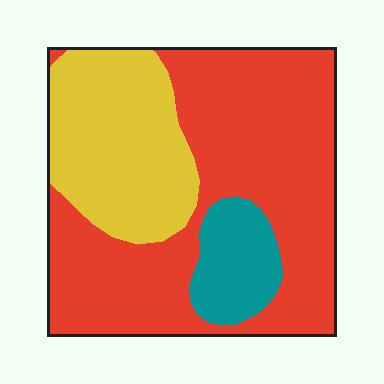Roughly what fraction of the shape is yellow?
Yellow takes up between a sixth and a third of the shape.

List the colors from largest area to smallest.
From largest to smallest: red, yellow, teal.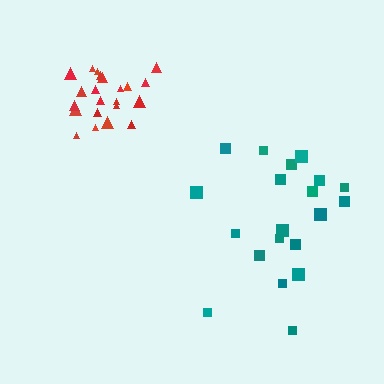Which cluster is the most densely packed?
Red.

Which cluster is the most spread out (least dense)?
Teal.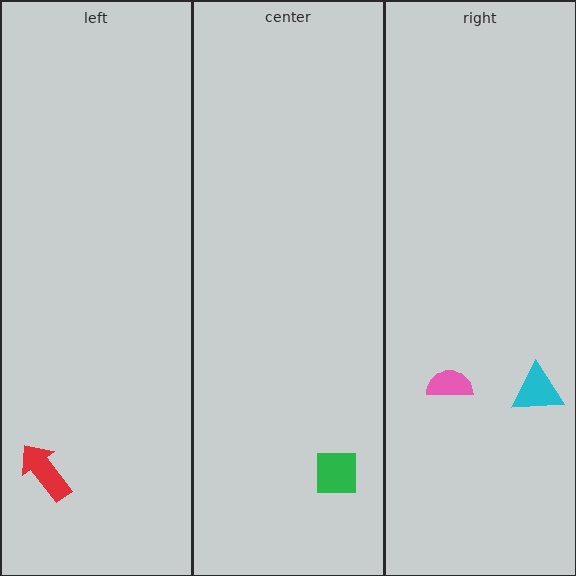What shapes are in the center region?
The green square.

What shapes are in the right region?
The cyan triangle, the pink semicircle.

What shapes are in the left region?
The red arrow.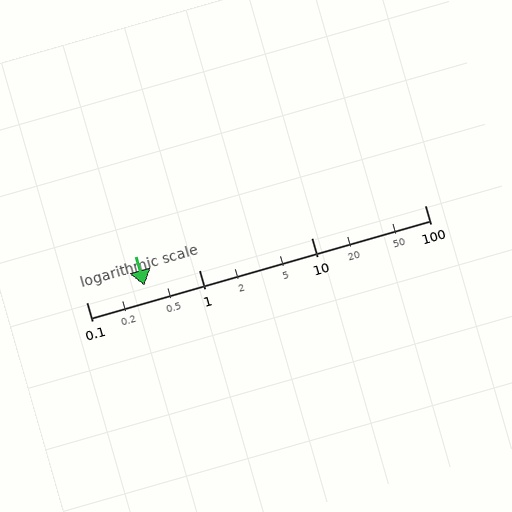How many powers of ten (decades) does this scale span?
The scale spans 3 decades, from 0.1 to 100.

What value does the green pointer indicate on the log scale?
The pointer indicates approximately 0.33.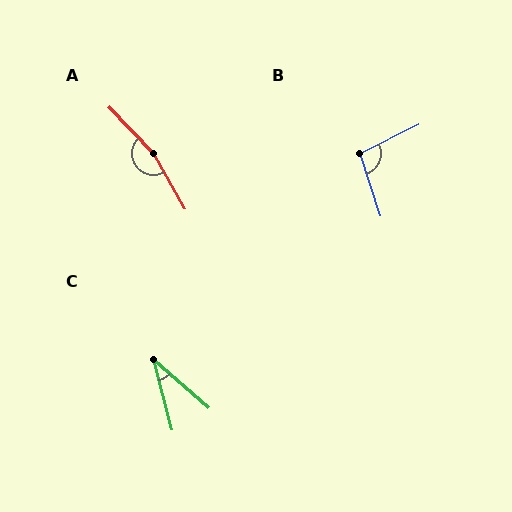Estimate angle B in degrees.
Approximately 98 degrees.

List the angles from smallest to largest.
C (34°), B (98°), A (165°).